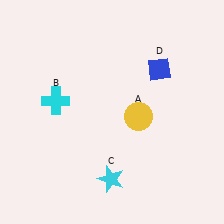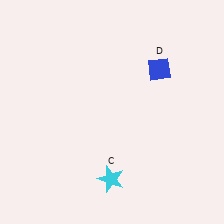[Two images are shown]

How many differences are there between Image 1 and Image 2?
There are 2 differences between the two images.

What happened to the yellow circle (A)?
The yellow circle (A) was removed in Image 2. It was in the bottom-right area of Image 1.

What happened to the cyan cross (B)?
The cyan cross (B) was removed in Image 2. It was in the top-left area of Image 1.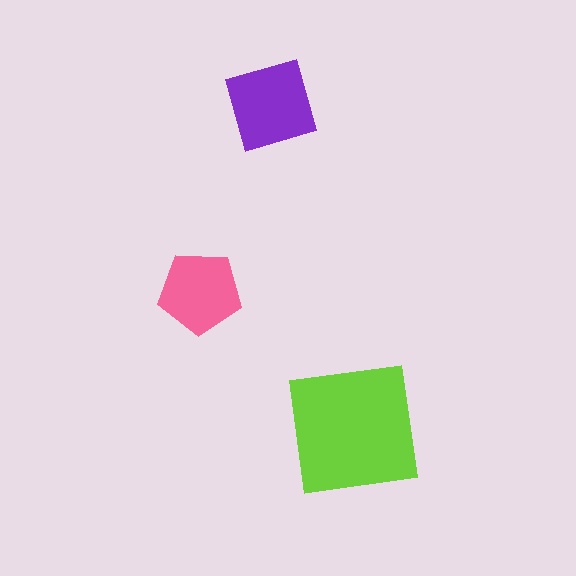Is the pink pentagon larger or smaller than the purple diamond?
Smaller.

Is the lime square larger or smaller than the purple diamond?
Larger.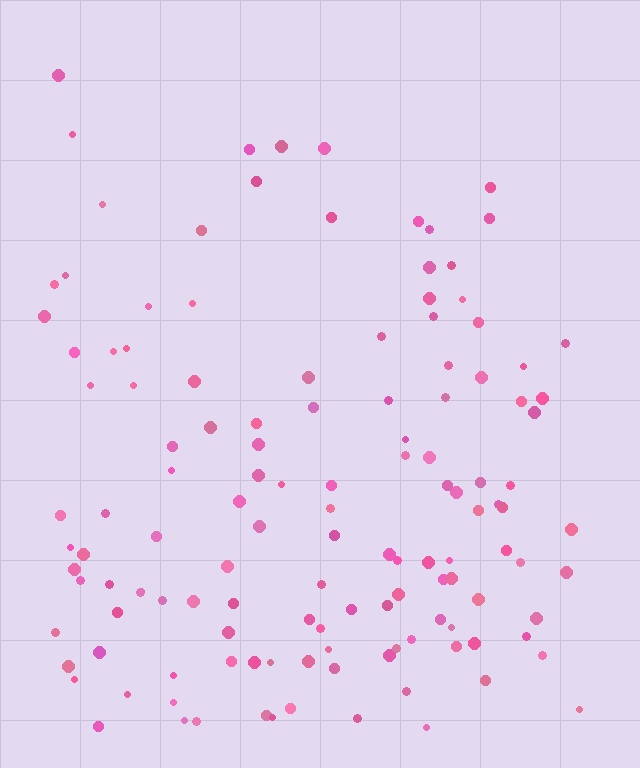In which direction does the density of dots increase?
From top to bottom, with the bottom side densest.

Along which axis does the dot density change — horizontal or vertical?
Vertical.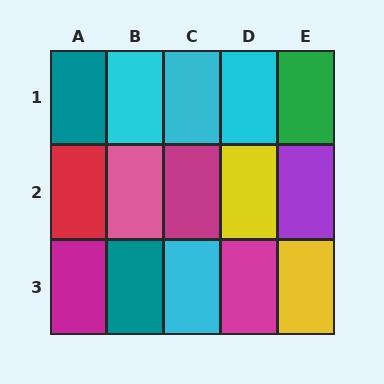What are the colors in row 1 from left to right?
Teal, cyan, cyan, cyan, green.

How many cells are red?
1 cell is red.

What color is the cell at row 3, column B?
Teal.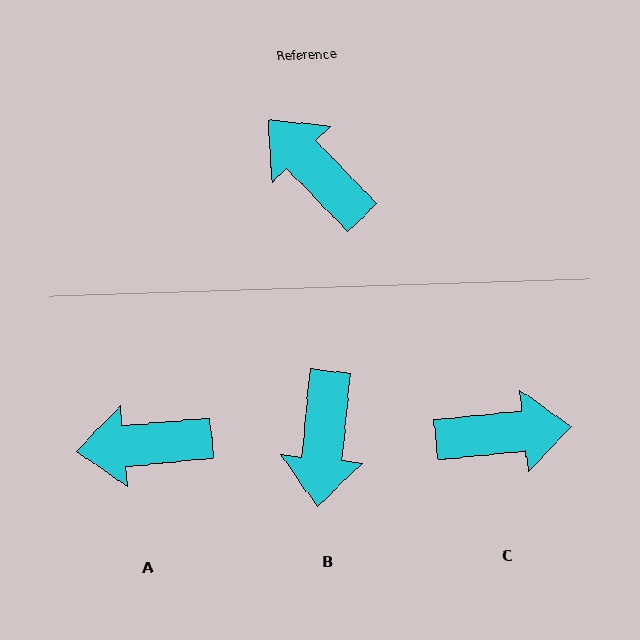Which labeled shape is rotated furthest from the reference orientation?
B, about 130 degrees away.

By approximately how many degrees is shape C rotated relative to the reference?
Approximately 128 degrees clockwise.